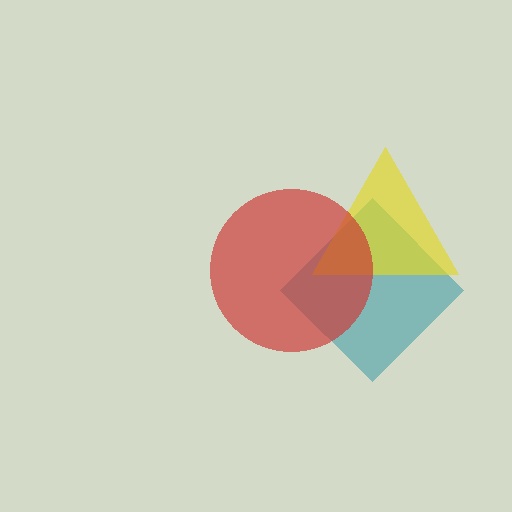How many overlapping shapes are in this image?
There are 3 overlapping shapes in the image.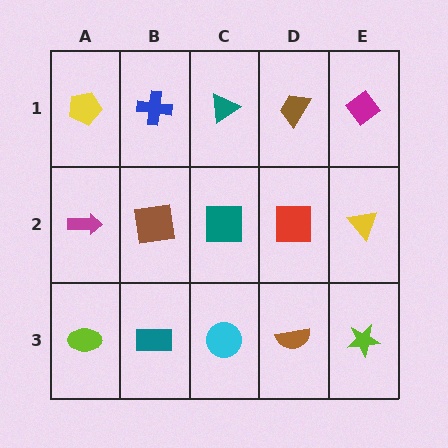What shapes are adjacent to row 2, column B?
A blue cross (row 1, column B), a teal rectangle (row 3, column B), a magenta arrow (row 2, column A), a teal square (row 2, column C).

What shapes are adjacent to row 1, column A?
A magenta arrow (row 2, column A), a blue cross (row 1, column B).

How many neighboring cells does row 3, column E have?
2.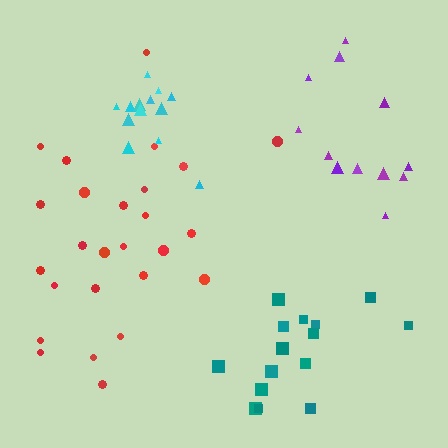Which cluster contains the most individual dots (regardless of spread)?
Red (26).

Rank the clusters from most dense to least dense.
cyan, red, purple, teal.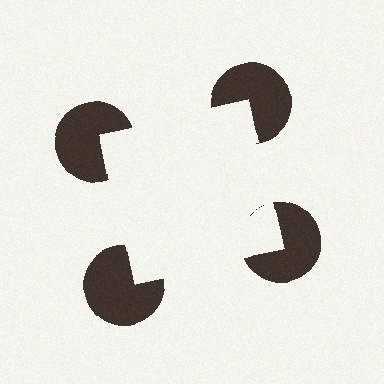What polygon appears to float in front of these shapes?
An illusory square — its edges are inferred from the aligned wedge cuts in the pac-man discs, not physically drawn.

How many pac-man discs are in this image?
There are 4 — one at each vertex of the illusory square.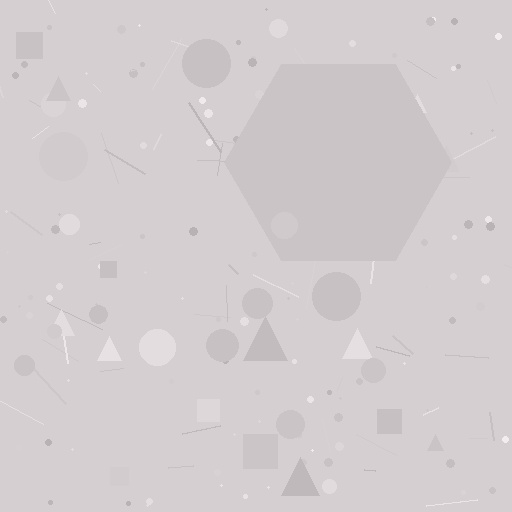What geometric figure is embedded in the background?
A hexagon is embedded in the background.